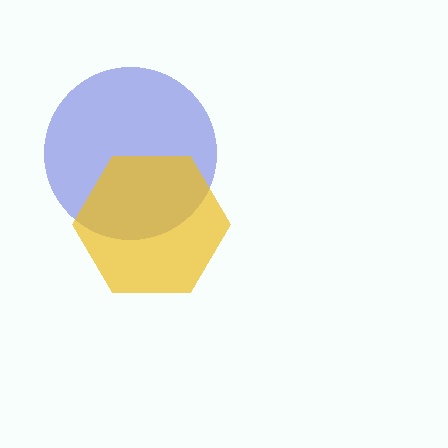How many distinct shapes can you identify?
There are 2 distinct shapes: a blue circle, a yellow hexagon.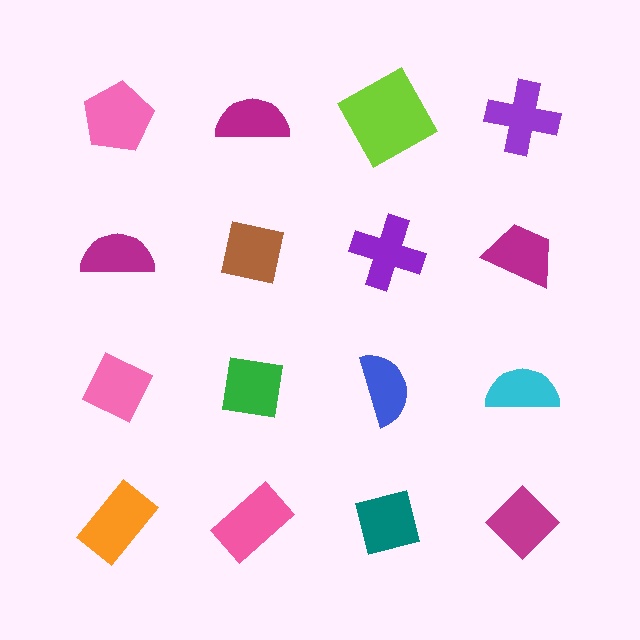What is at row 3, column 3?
A blue semicircle.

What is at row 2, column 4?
A magenta trapezoid.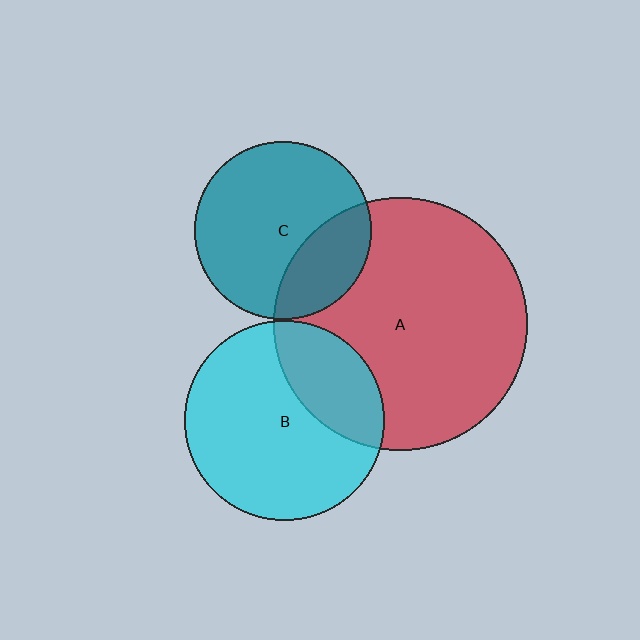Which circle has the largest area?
Circle A (red).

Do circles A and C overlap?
Yes.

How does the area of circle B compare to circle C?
Approximately 1.3 times.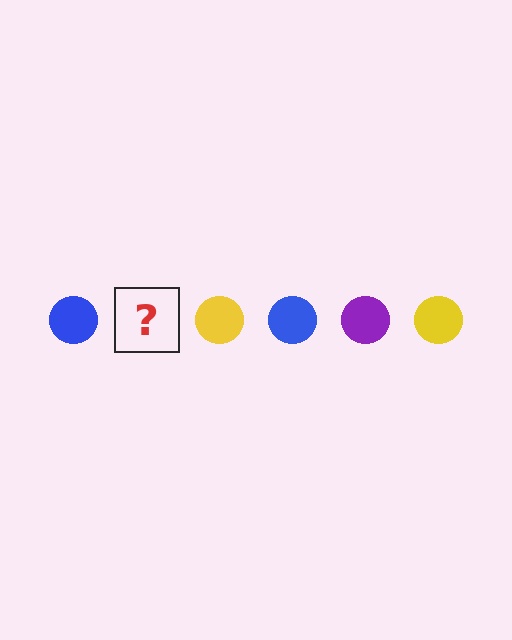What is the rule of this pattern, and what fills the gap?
The rule is that the pattern cycles through blue, purple, yellow circles. The gap should be filled with a purple circle.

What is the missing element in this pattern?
The missing element is a purple circle.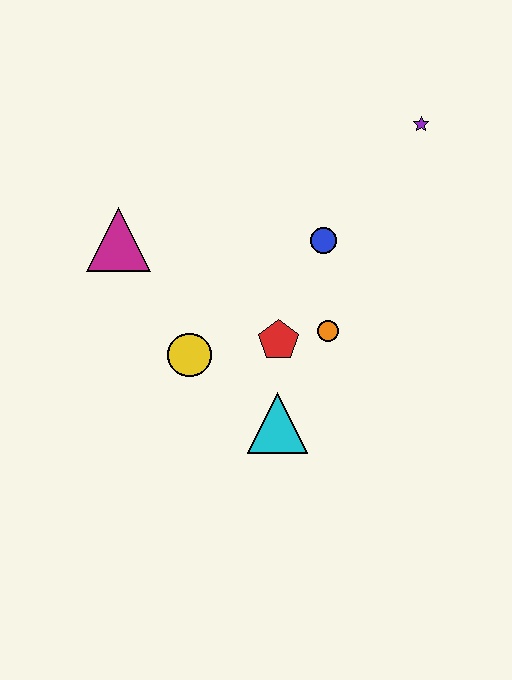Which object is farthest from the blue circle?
The magenta triangle is farthest from the blue circle.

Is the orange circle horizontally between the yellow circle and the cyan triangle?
No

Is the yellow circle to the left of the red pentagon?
Yes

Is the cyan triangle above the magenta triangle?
No